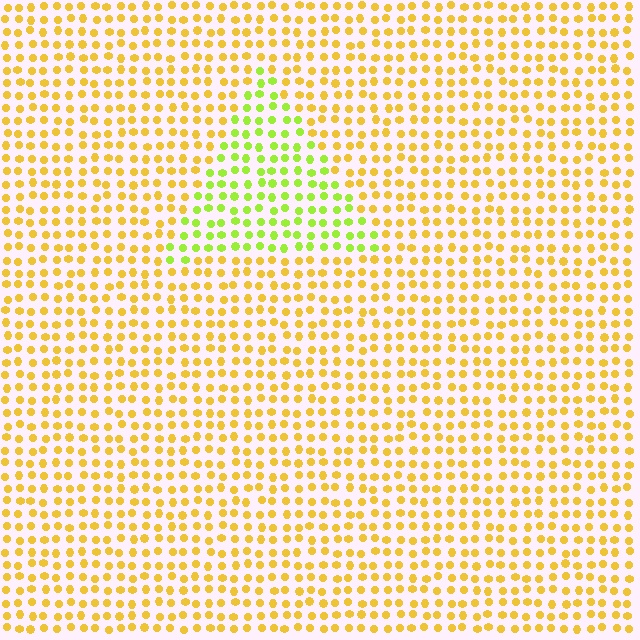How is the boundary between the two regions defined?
The boundary is defined purely by a slight shift in hue (about 42 degrees). Spacing, size, and orientation are identical on both sides.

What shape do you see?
I see a triangle.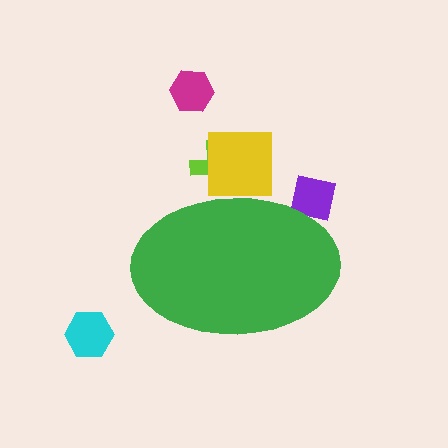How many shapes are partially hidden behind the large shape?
3 shapes are partially hidden.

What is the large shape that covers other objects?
A green ellipse.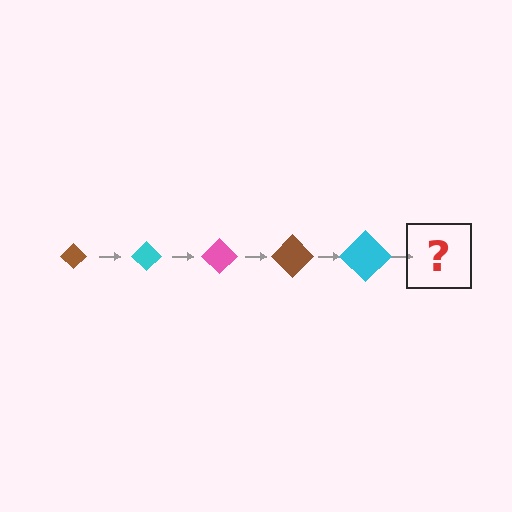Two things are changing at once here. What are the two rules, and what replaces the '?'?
The two rules are that the diamond grows larger each step and the color cycles through brown, cyan, and pink. The '?' should be a pink diamond, larger than the previous one.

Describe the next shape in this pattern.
It should be a pink diamond, larger than the previous one.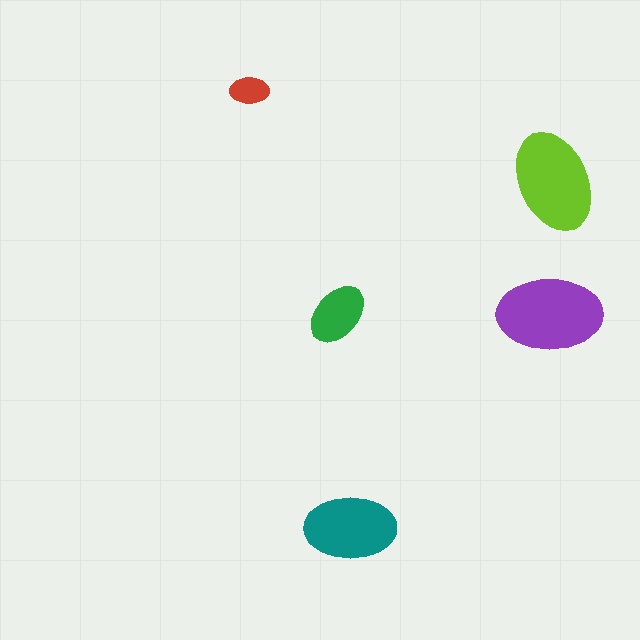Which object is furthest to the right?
The lime ellipse is rightmost.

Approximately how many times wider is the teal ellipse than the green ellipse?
About 1.5 times wider.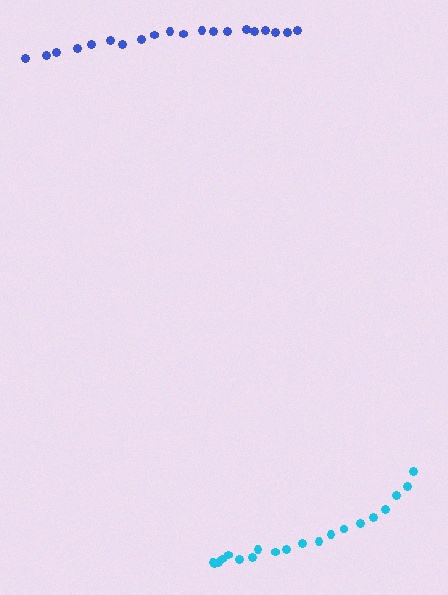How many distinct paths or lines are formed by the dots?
There are 2 distinct paths.